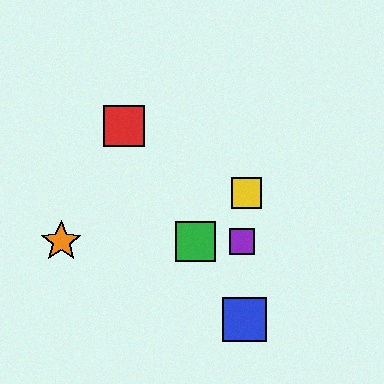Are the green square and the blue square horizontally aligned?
No, the green square is at y≈241 and the blue square is at y≈320.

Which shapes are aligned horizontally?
The green square, the purple square, the orange star are aligned horizontally.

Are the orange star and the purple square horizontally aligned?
Yes, both are at y≈241.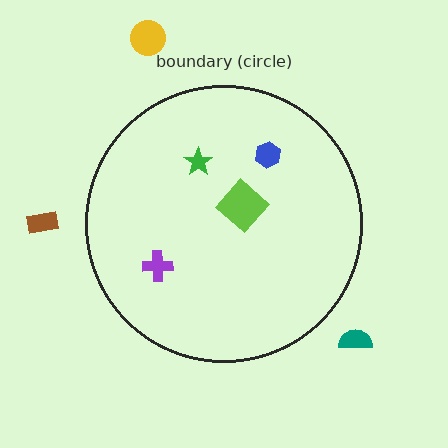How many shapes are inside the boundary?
4 inside, 3 outside.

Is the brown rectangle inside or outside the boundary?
Outside.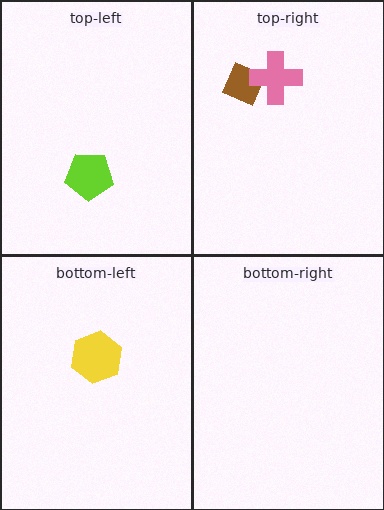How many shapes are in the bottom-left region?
1.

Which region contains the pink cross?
The top-right region.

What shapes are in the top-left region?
The lime pentagon.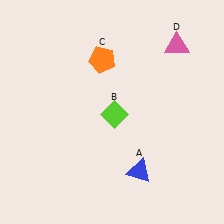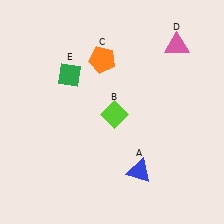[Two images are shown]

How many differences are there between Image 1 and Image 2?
There is 1 difference between the two images.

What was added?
A green diamond (E) was added in Image 2.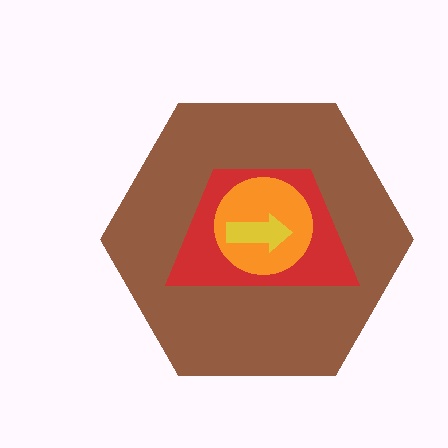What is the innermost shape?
The yellow arrow.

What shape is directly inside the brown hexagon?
The red trapezoid.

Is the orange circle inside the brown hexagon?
Yes.